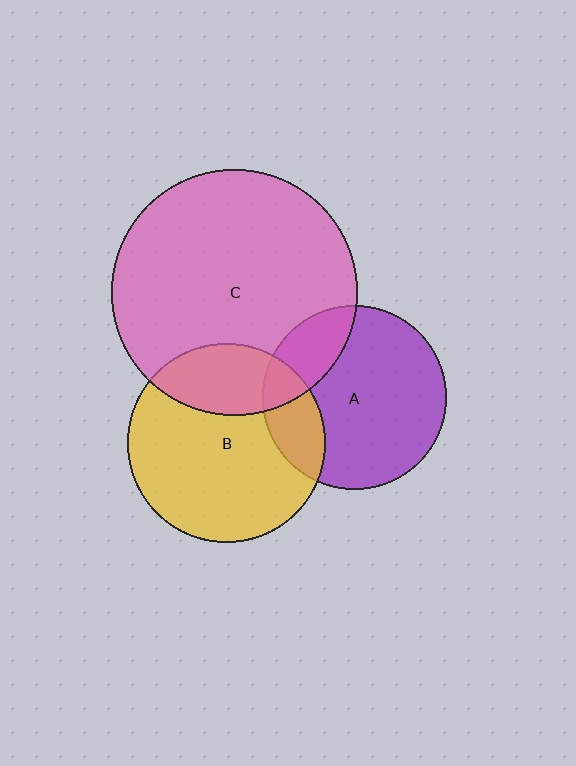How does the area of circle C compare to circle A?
Approximately 1.8 times.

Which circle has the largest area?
Circle C (pink).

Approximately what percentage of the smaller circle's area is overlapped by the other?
Approximately 20%.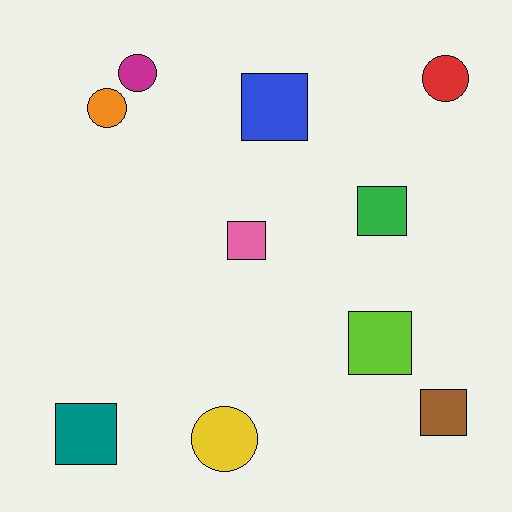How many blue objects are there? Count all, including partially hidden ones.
There is 1 blue object.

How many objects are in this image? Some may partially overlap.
There are 10 objects.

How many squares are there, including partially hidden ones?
There are 6 squares.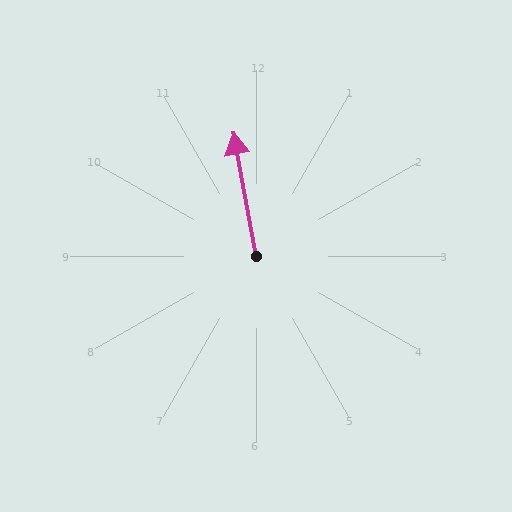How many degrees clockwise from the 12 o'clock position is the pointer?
Approximately 350 degrees.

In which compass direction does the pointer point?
North.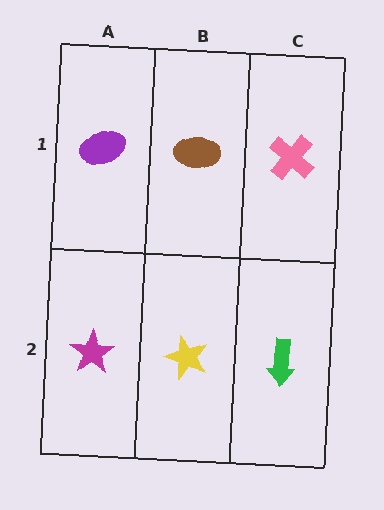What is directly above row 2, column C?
A pink cross.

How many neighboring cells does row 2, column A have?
2.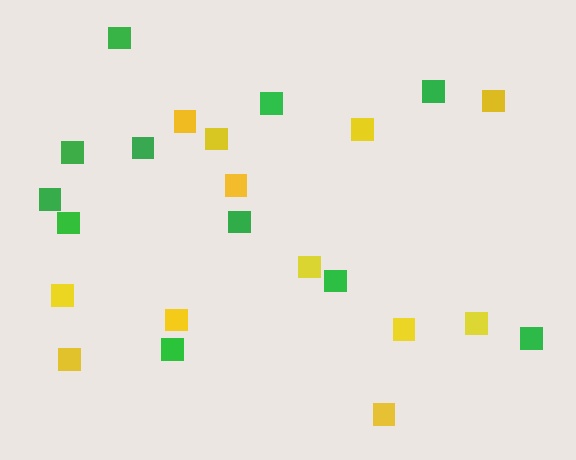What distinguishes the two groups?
There are 2 groups: one group of yellow squares (12) and one group of green squares (11).